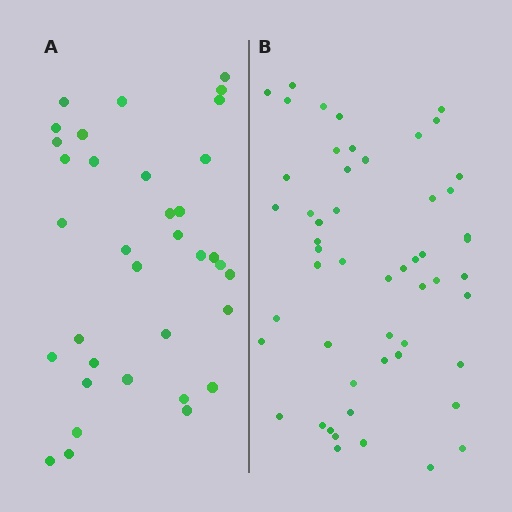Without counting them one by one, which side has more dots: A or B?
Region B (the right region) has more dots.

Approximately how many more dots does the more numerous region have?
Region B has approximately 20 more dots than region A.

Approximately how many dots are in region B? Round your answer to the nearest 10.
About 50 dots. (The exact count is 53, which rounds to 50.)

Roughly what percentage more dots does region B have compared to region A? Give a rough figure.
About 50% more.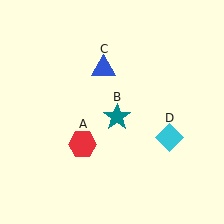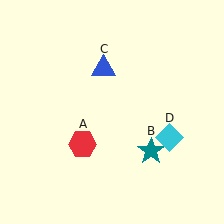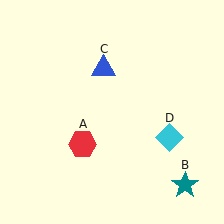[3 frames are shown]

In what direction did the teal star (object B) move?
The teal star (object B) moved down and to the right.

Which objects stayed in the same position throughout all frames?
Red hexagon (object A) and blue triangle (object C) and cyan diamond (object D) remained stationary.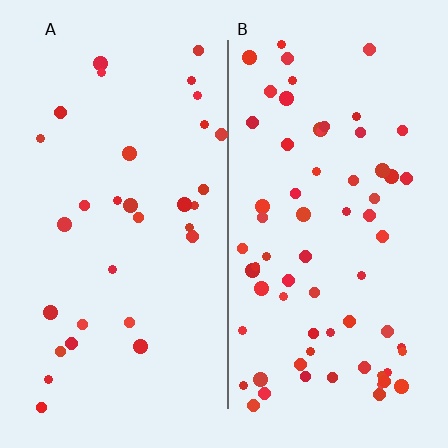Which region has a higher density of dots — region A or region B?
B (the right).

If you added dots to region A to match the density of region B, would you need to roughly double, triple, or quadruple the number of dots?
Approximately double.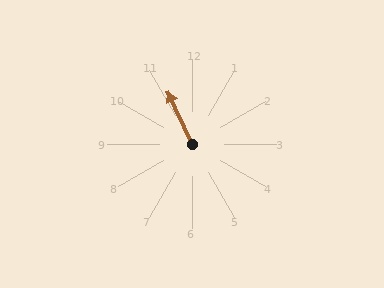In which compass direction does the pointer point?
Northwest.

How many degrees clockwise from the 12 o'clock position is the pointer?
Approximately 335 degrees.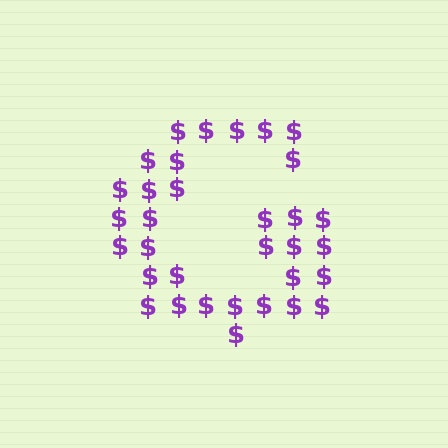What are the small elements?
The small elements are dollar signs.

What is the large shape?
The large shape is the letter G.